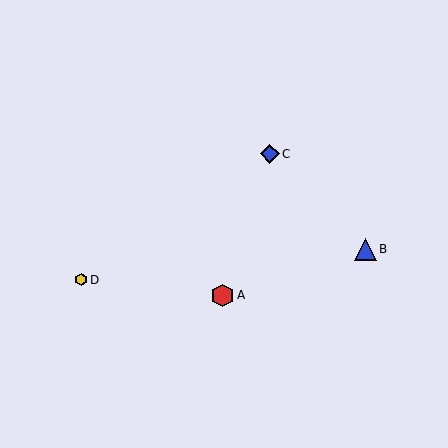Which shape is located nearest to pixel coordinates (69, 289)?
The yellow hexagon (labeled D) at (81, 280) is nearest to that location.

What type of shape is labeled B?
Shape B is a blue triangle.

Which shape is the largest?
The red hexagon (labeled A) is the largest.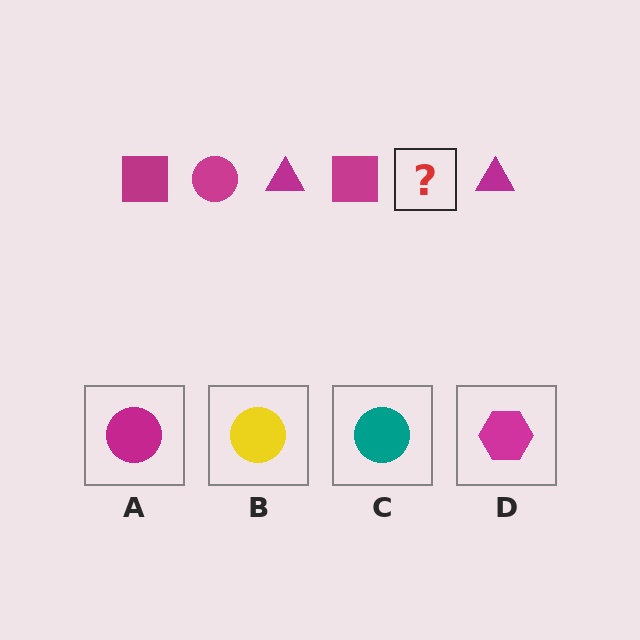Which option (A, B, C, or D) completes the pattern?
A.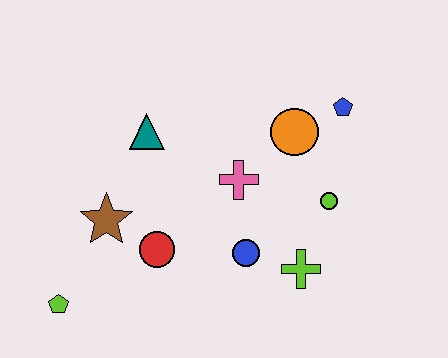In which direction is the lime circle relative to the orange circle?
The lime circle is below the orange circle.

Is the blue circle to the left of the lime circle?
Yes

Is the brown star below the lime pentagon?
No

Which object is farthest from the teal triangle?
The lime cross is farthest from the teal triangle.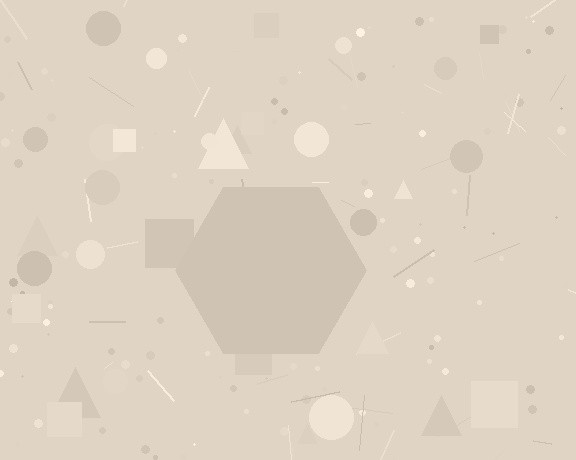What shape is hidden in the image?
A hexagon is hidden in the image.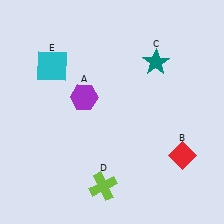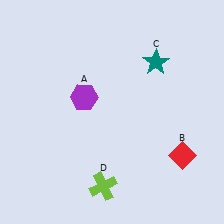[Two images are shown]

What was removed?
The cyan square (E) was removed in Image 2.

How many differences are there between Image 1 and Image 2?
There is 1 difference between the two images.